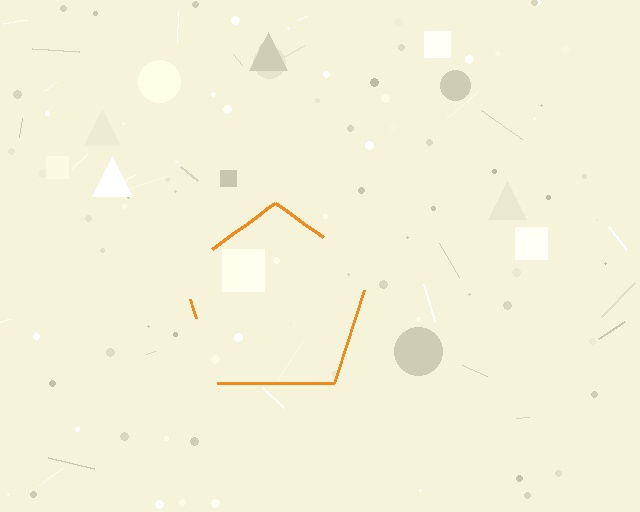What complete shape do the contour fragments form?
The contour fragments form a pentagon.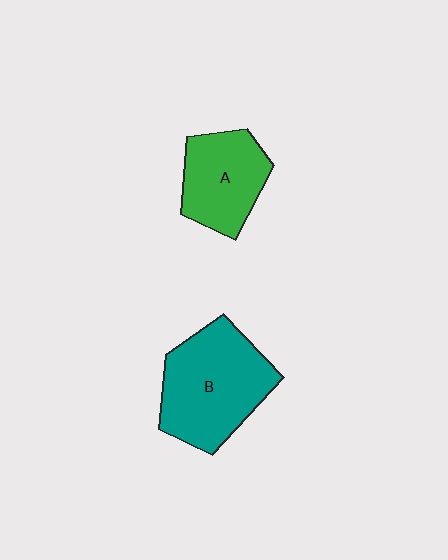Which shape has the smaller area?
Shape A (green).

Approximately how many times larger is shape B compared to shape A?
Approximately 1.5 times.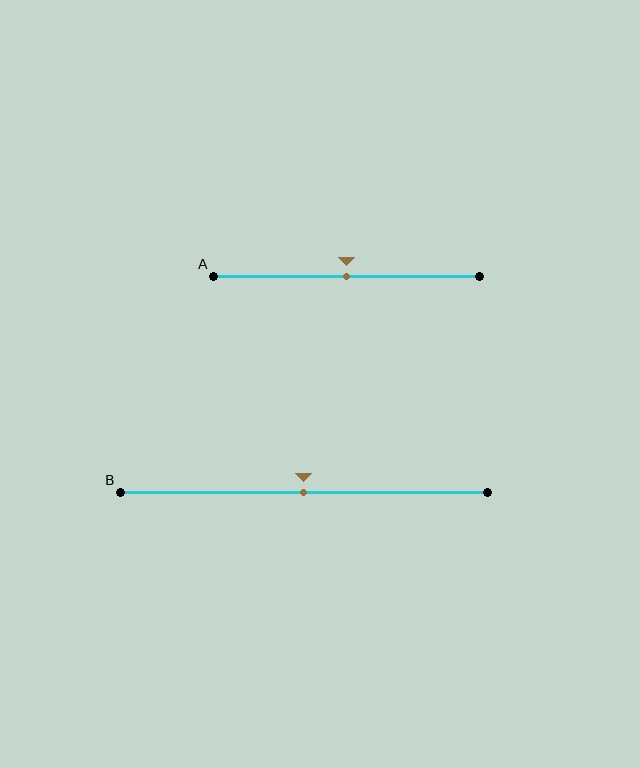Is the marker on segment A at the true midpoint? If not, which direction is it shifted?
Yes, the marker on segment A is at the true midpoint.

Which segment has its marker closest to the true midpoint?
Segment A has its marker closest to the true midpoint.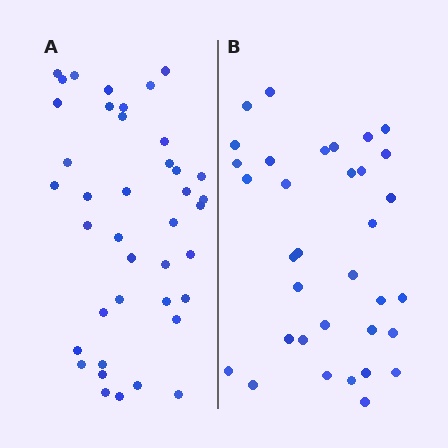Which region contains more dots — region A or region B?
Region A (the left region) has more dots.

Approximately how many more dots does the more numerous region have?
Region A has about 6 more dots than region B.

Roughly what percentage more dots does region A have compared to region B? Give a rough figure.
About 20% more.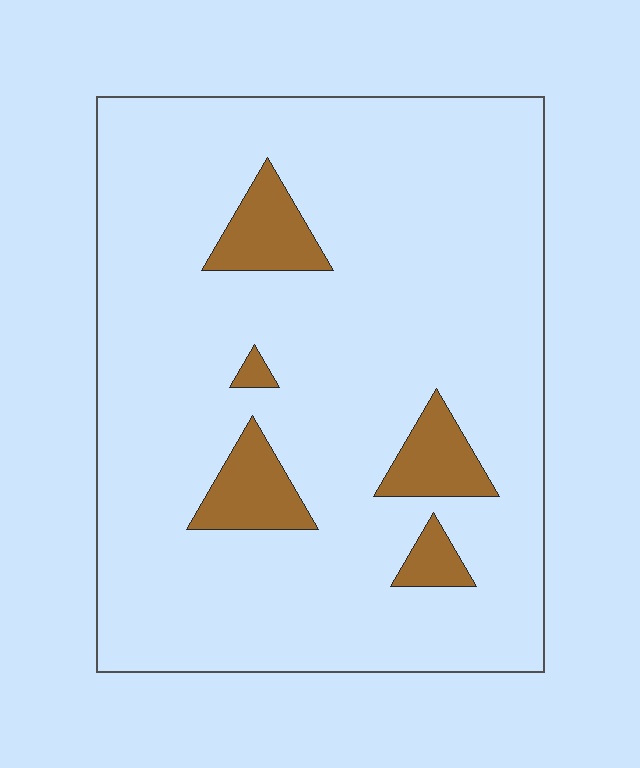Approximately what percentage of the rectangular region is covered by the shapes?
Approximately 10%.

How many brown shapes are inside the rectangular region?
5.